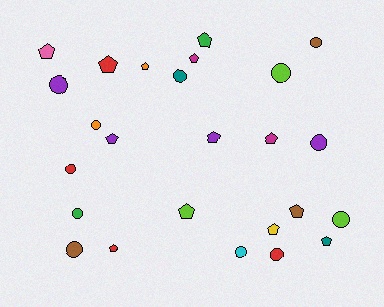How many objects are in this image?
There are 25 objects.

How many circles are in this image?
There are 12 circles.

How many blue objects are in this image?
There are no blue objects.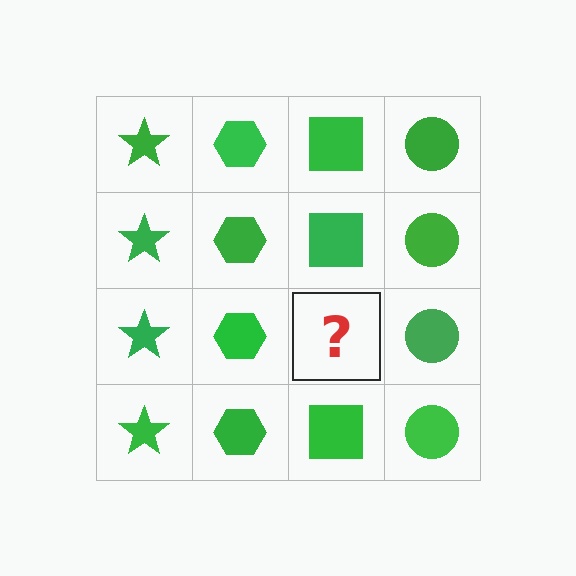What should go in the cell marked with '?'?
The missing cell should contain a green square.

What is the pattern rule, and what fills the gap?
The rule is that each column has a consistent shape. The gap should be filled with a green square.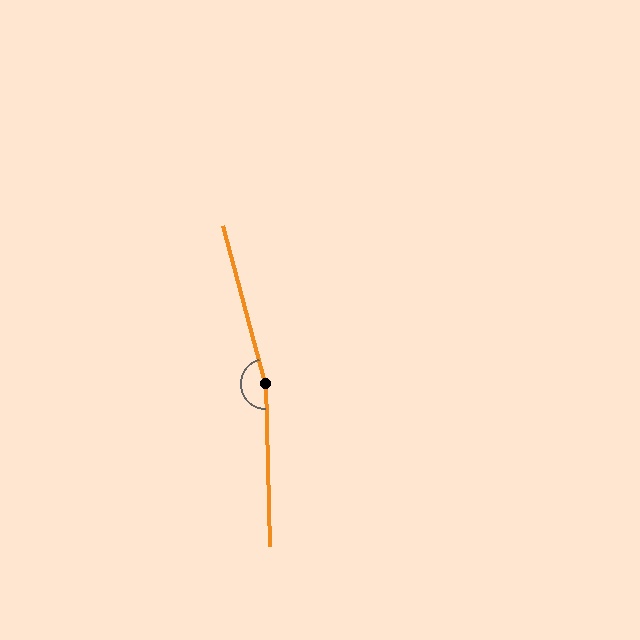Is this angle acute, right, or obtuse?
It is obtuse.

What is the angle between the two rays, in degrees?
Approximately 167 degrees.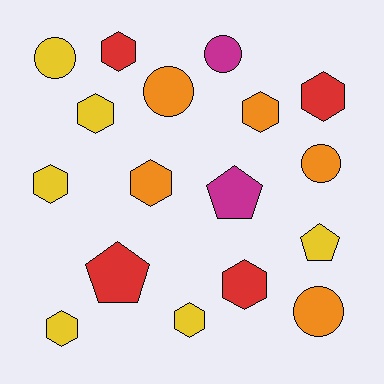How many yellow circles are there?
There is 1 yellow circle.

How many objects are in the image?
There are 17 objects.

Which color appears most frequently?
Yellow, with 6 objects.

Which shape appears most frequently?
Hexagon, with 9 objects.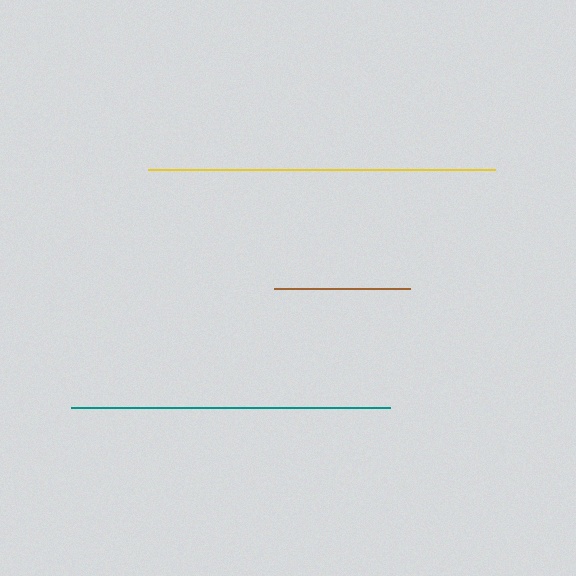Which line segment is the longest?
The yellow line is the longest at approximately 348 pixels.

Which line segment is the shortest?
The brown line is the shortest at approximately 136 pixels.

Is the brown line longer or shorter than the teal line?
The teal line is longer than the brown line.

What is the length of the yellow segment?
The yellow segment is approximately 348 pixels long.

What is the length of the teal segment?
The teal segment is approximately 319 pixels long.